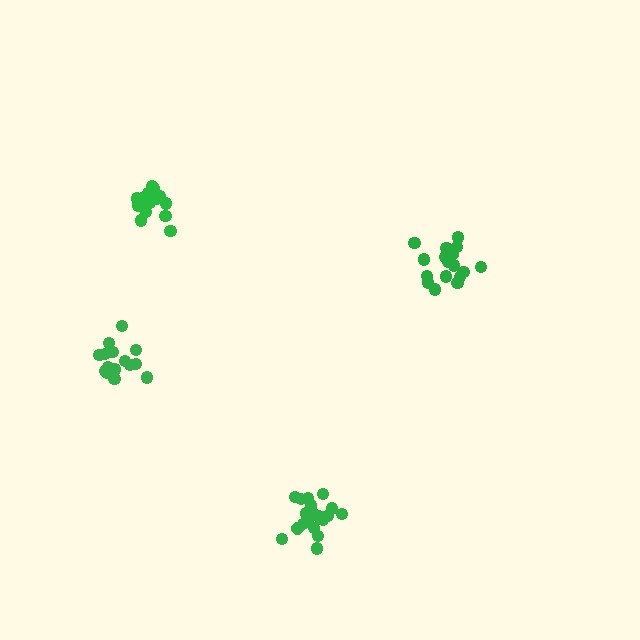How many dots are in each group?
Group 1: 20 dots, Group 2: 18 dots, Group 3: 15 dots, Group 4: 17 dots (70 total).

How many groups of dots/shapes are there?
There are 4 groups.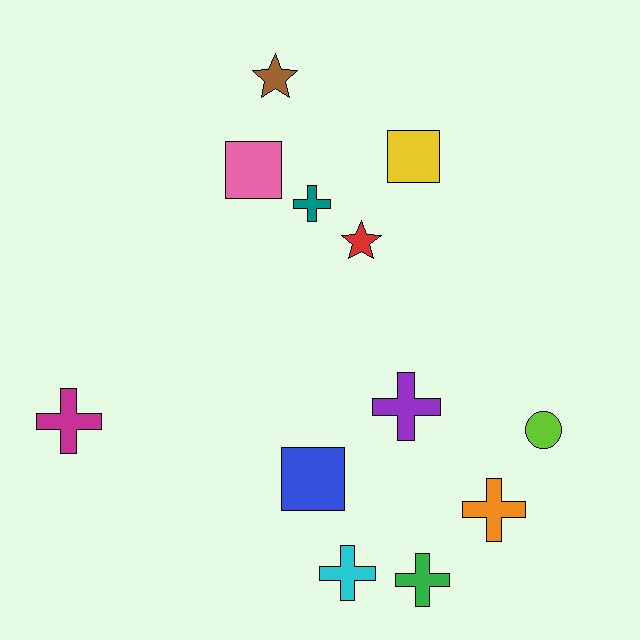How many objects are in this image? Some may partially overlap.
There are 12 objects.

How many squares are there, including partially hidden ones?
There are 3 squares.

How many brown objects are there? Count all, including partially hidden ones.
There is 1 brown object.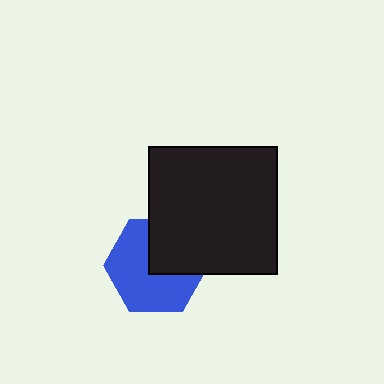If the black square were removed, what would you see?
You would see the complete blue hexagon.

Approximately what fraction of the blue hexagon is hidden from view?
Roughly 38% of the blue hexagon is hidden behind the black square.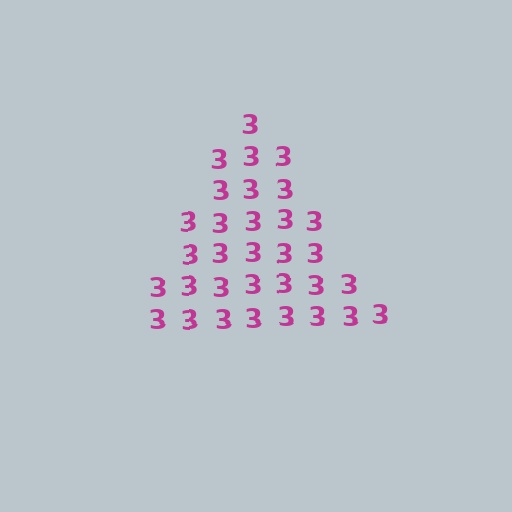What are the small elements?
The small elements are digit 3's.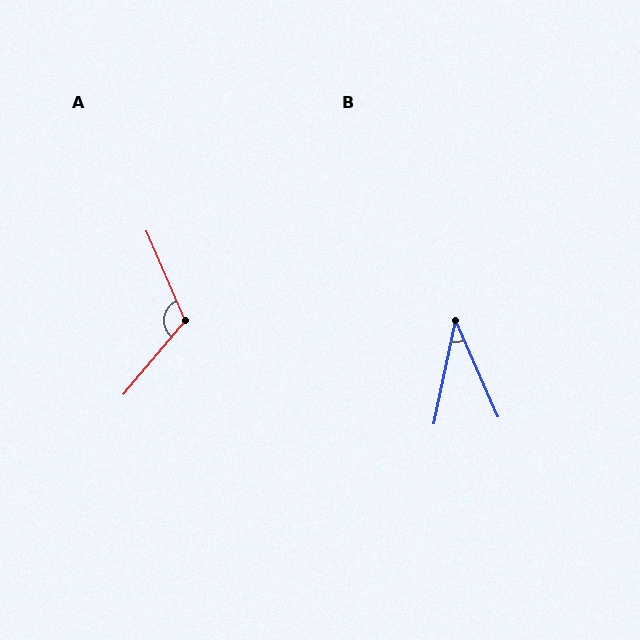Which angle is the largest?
A, at approximately 117 degrees.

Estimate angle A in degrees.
Approximately 117 degrees.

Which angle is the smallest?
B, at approximately 35 degrees.